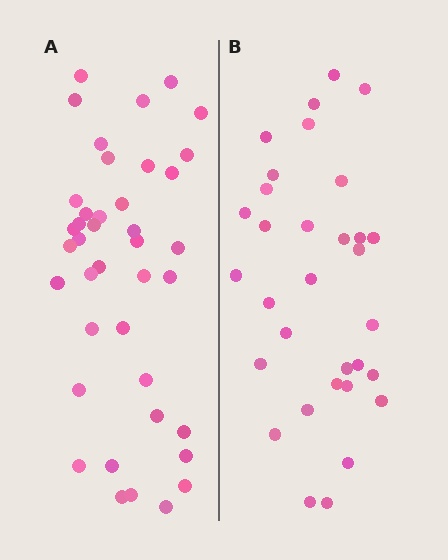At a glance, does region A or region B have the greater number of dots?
Region A (the left region) has more dots.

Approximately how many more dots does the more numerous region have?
Region A has roughly 8 or so more dots than region B.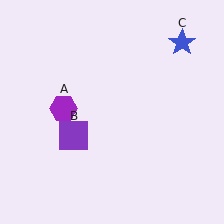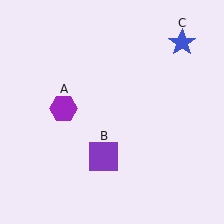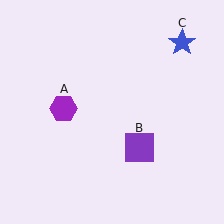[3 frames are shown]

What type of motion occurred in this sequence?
The purple square (object B) rotated counterclockwise around the center of the scene.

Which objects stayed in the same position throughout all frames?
Purple hexagon (object A) and blue star (object C) remained stationary.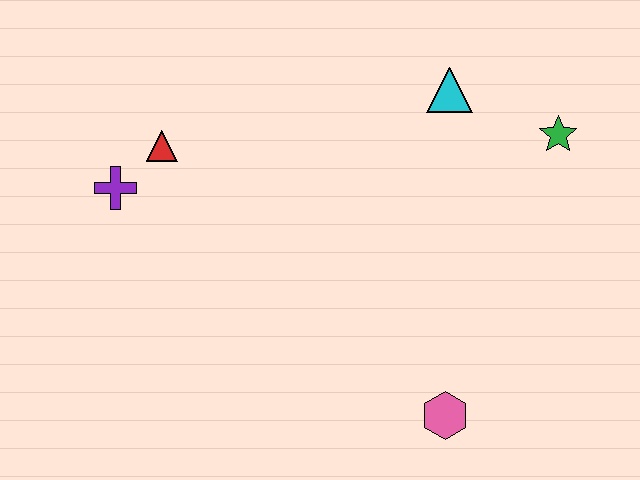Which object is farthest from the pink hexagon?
The purple cross is farthest from the pink hexagon.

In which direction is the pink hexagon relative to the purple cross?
The pink hexagon is to the right of the purple cross.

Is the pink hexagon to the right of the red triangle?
Yes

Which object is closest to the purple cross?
The red triangle is closest to the purple cross.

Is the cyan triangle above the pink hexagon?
Yes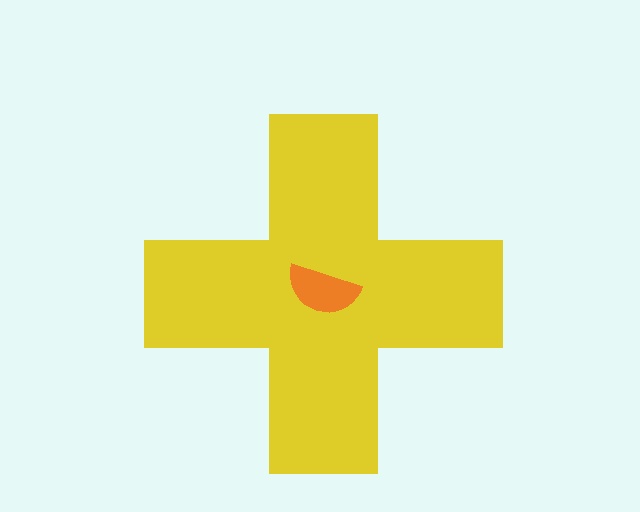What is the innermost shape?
The orange semicircle.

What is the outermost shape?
The yellow cross.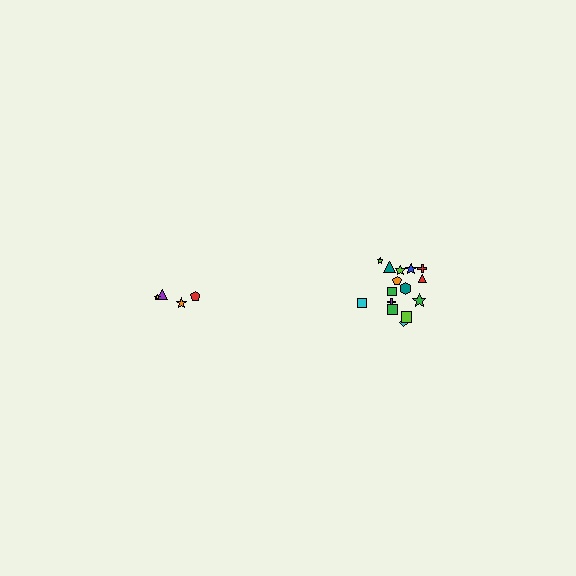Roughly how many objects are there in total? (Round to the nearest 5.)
Roughly 20 objects in total.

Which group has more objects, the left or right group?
The right group.